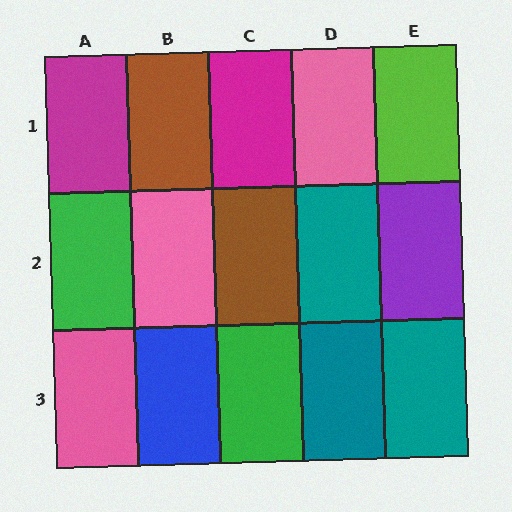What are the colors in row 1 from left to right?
Magenta, brown, magenta, pink, lime.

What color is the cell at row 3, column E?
Teal.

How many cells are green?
2 cells are green.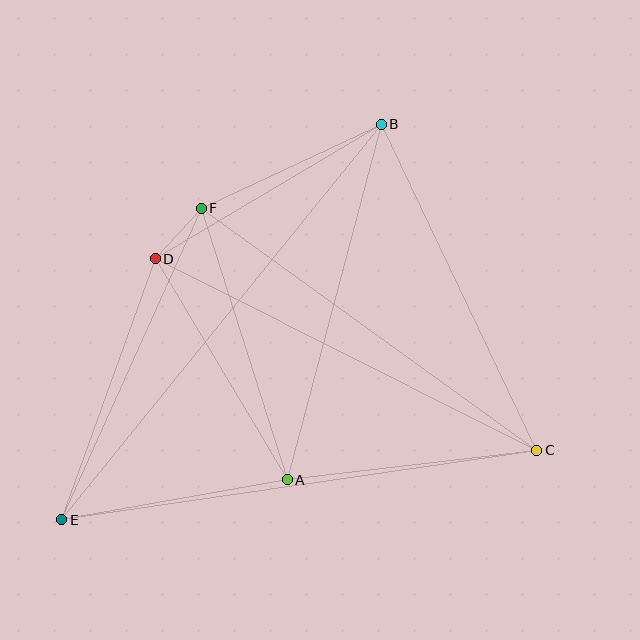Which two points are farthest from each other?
Points B and E are farthest from each other.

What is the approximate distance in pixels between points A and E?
The distance between A and E is approximately 229 pixels.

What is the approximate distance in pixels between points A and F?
The distance between A and F is approximately 285 pixels.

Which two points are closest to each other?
Points D and F are closest to each other.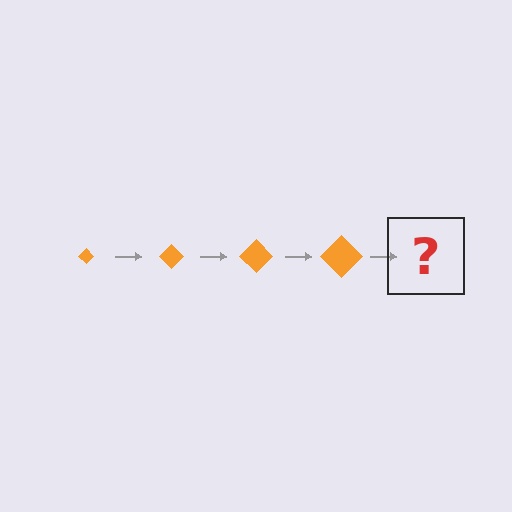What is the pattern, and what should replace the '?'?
The pattern is that the diamond gets progressively larger each step. The '?' should be an orange diamond, larger than the previous one.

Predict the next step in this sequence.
The next step is an orange diamond, larger than the previous one.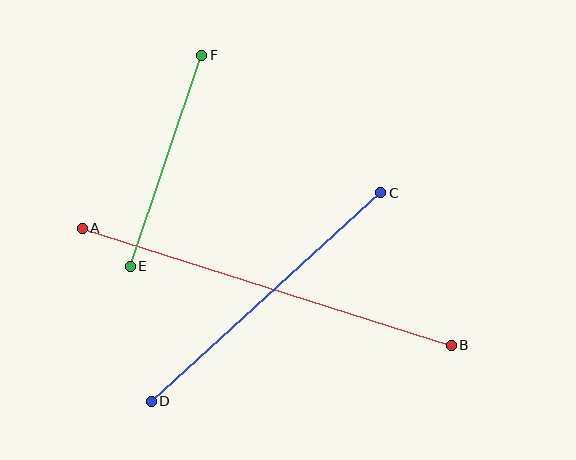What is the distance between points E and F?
The distance is approximately 223 pixels.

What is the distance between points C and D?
The distance is approximately 310 pixels.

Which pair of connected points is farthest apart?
Points A and B are farthest apart.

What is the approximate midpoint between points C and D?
The midpoint is at approximately (266, 297) pixels.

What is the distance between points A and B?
The distance is approximately 387 pixels.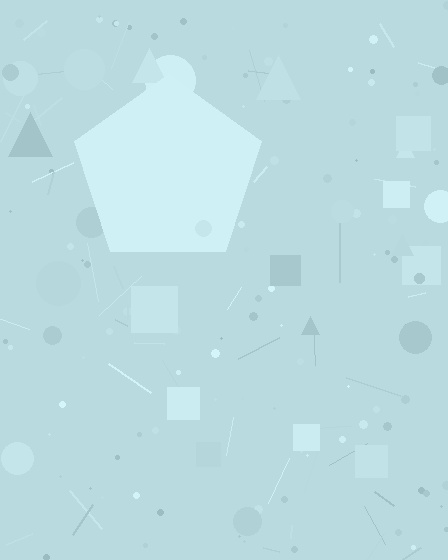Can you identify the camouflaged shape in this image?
The camouflaged shape is a pentagon.